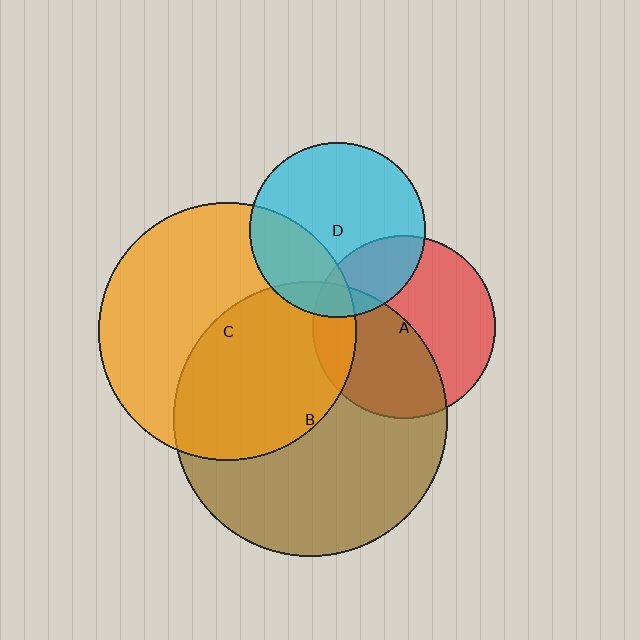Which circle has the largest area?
Circle B (brown).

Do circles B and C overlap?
Yes.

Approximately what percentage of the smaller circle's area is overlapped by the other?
Approximately 45%.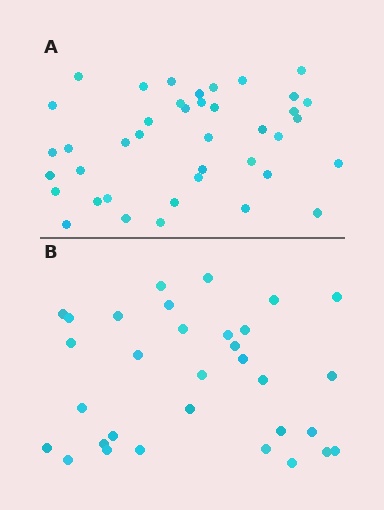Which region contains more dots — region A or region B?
Region A (the top region) has more dots.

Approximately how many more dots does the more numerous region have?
Region A has roughly 8 or so more dots than region B.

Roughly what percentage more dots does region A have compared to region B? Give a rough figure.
About 25% more.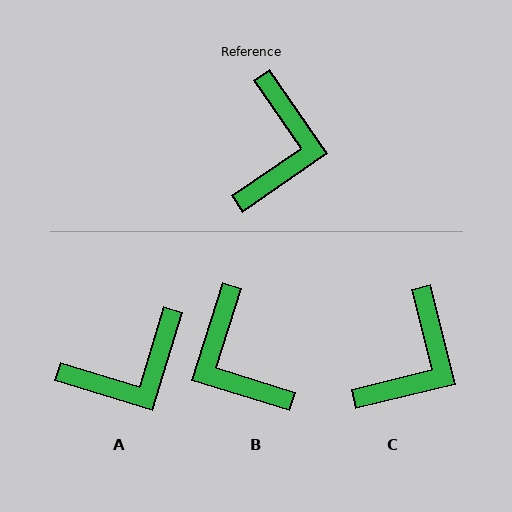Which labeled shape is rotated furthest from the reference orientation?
B, about 142 degrees away.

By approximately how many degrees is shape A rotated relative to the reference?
Approximately 51 degrees clockwise.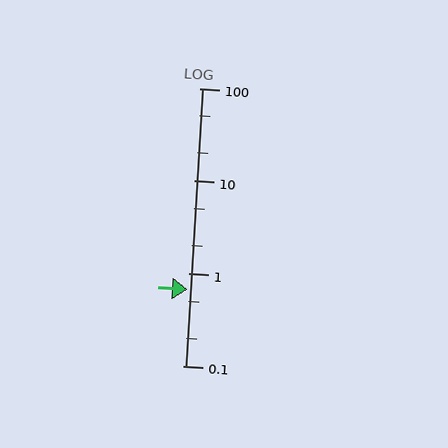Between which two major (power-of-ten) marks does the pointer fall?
The pointer is between 0.1 and 1.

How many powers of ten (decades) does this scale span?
The scale spans 3 decades, from 0.1 to 100.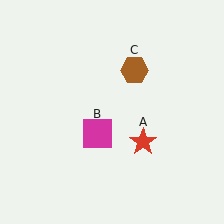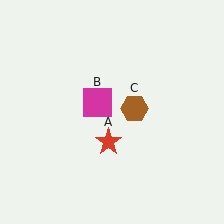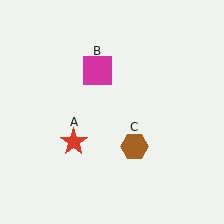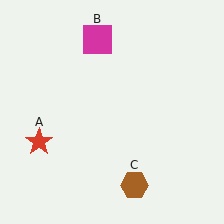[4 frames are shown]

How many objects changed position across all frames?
3 objects changed position: red star (object A), magenta square (object B), brown hexagon (object C).